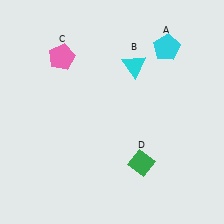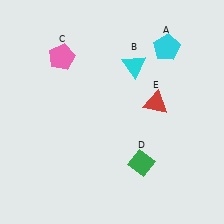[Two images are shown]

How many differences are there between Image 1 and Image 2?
There is 1 difference between the two images.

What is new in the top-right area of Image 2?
A red triangle (E) was added in the top-right area of Image 2.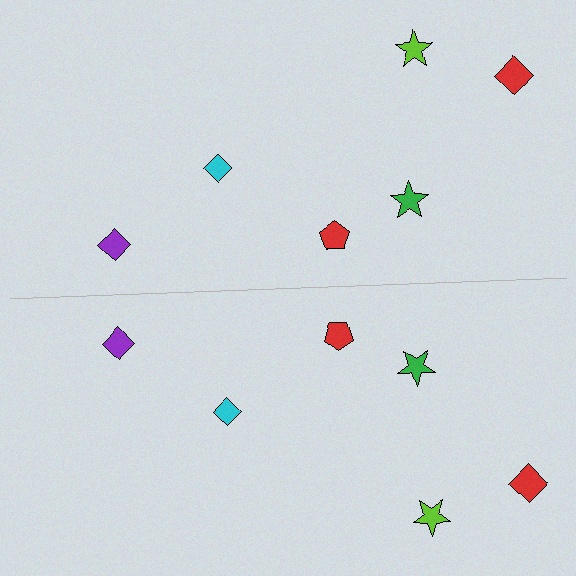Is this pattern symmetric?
Yes, this pattern has bilateral (reflection) symmetry.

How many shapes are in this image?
There are 12 shapes in this image.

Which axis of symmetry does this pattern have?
The pattern has a horizontal axis of symmetry running through the center of the image.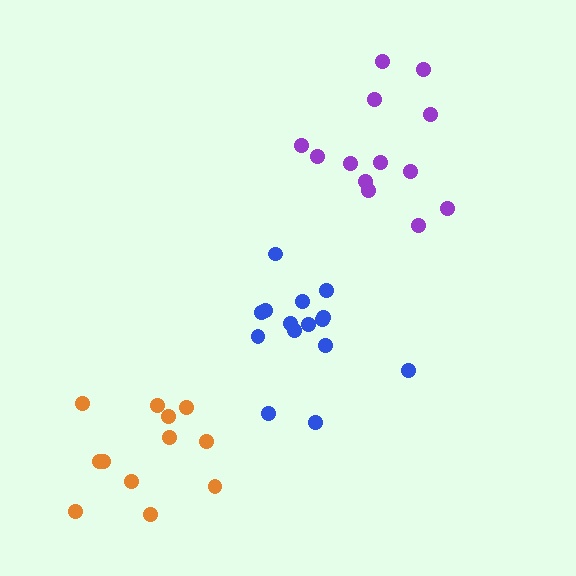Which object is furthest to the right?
The purple cluster is rightmost.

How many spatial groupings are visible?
There are 3 spatial groupings.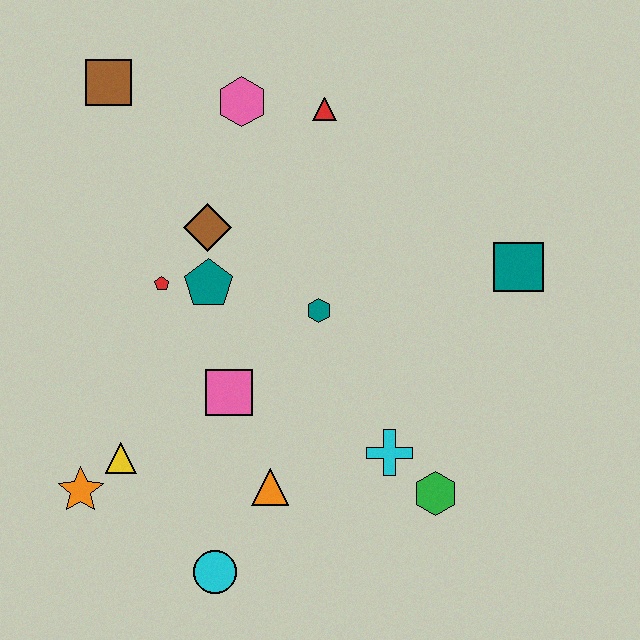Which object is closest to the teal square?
The teal hexagon is closest to the teal square.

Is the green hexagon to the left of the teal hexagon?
No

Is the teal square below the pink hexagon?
Yes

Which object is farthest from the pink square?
The brown square is farthest from the pink square.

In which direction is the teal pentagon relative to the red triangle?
The teal pentagon is below the red triangle.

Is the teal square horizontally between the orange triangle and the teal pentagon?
No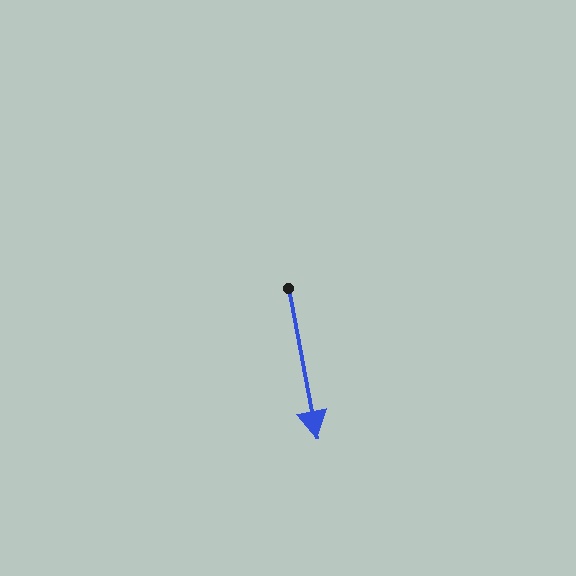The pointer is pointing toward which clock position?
Roughly 6 o'clock.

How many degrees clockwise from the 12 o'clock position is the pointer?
Approximately 169 degrees.